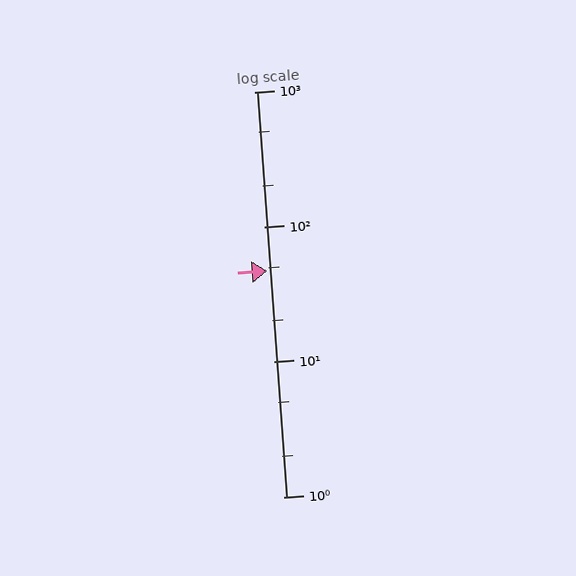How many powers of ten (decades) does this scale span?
The scale spans 3 decades, from 1 to 1000.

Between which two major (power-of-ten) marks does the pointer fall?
The pointer is between 10 and 100.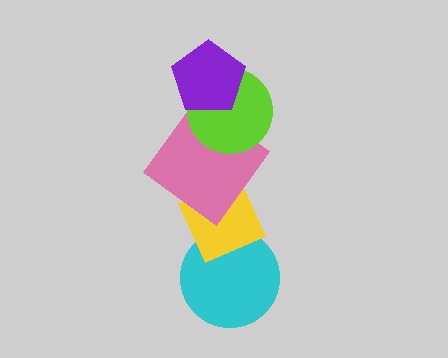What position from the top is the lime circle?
The lime circle is 2nd from the top.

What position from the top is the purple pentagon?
The purple pentagon is 1st from the top.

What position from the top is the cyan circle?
The cyan circle is 5th from the top.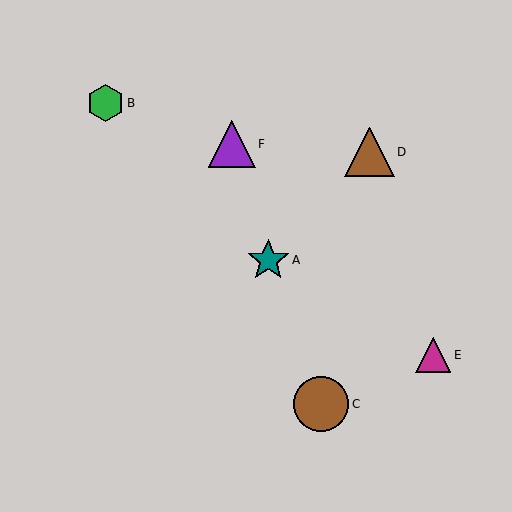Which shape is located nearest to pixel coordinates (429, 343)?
The magenta triangle (labeled E) at (433, 355) is nearest to that location.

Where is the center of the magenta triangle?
The center of the magenta triangle is at (433, 355).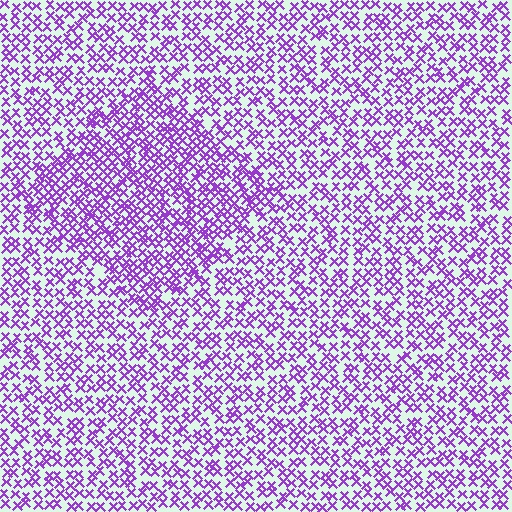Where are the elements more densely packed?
The elements are more densely packed inside the diamond boundary.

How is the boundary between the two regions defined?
The boundary is defined by a change in element density (approximately 1.5x ratio). All elements are the same color, size, and shape.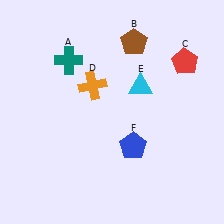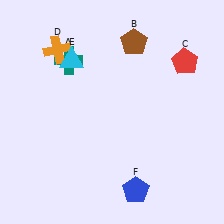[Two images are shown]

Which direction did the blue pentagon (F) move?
The blue pentagon (F) moved down.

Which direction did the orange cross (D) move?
The orange cross (D) moved up.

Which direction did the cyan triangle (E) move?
The cyan triangle (E) moved left.